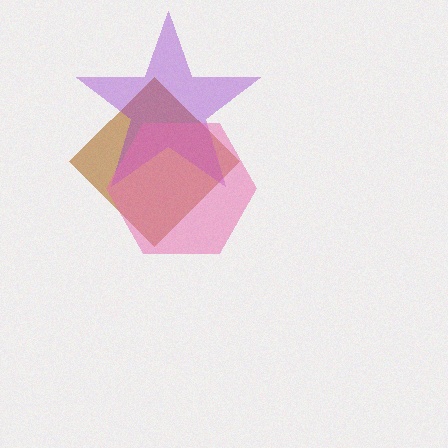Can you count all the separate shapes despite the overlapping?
Yes, there are 3 separate shapes.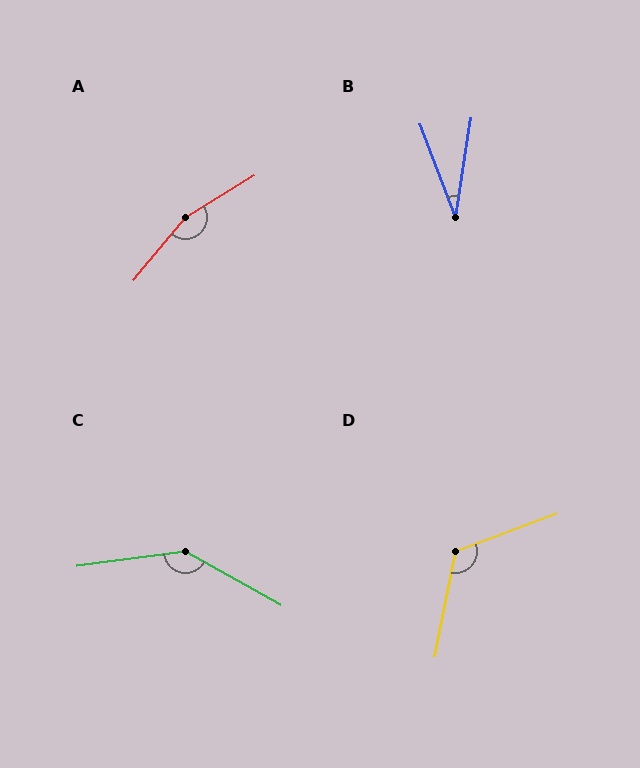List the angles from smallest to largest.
B (30°), D (121°), C (143°), A (161°).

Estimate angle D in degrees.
Approximately 121 degrees.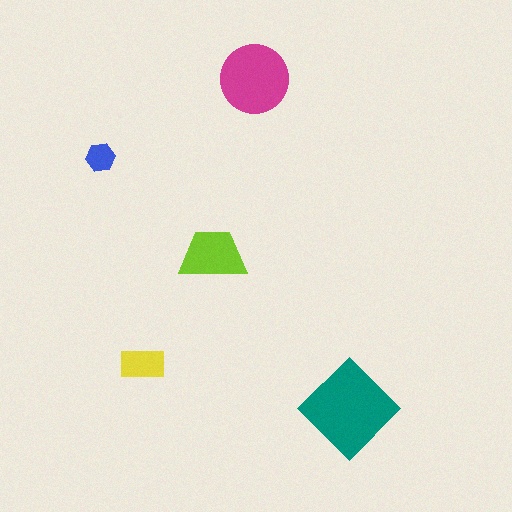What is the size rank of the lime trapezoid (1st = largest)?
3rd.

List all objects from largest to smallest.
The teal diamond, the magenta circle, the lime trapezoid, the yellow rectangle, the blue hexagon.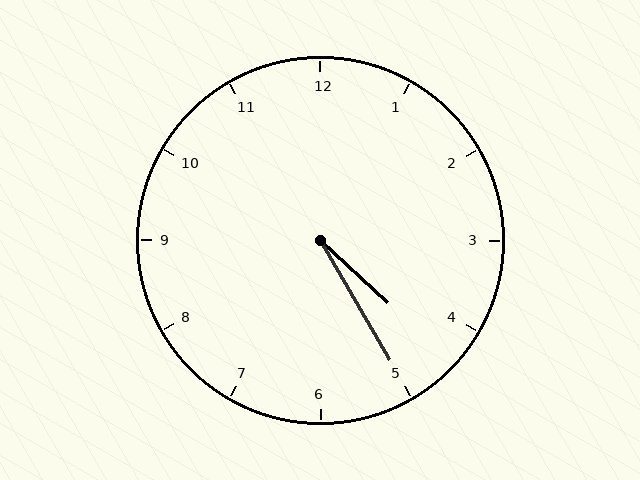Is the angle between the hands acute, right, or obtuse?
It is acute.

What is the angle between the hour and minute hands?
Approximately 18 degrees.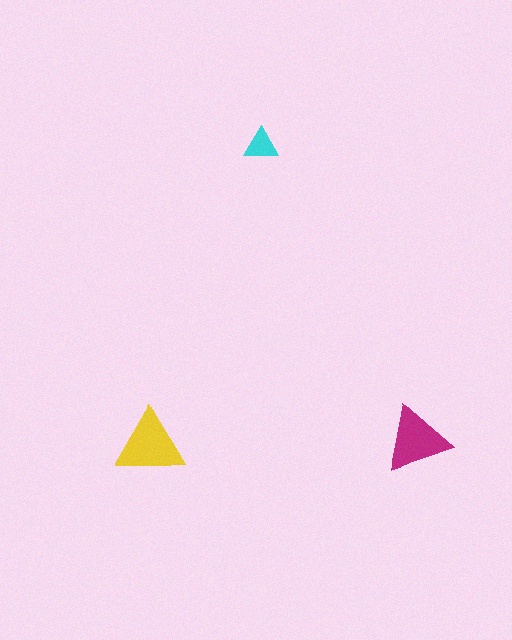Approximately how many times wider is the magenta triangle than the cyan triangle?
About 2 times wider.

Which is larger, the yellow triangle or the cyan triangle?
The yellow one.